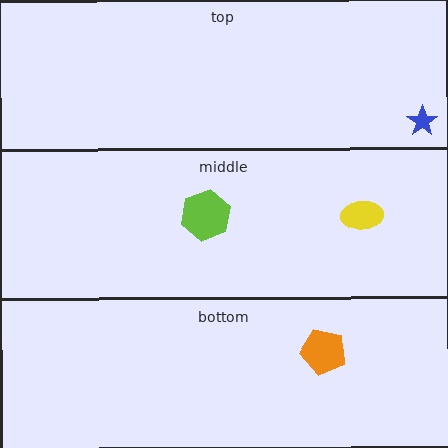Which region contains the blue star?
The top region.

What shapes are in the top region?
The blue star.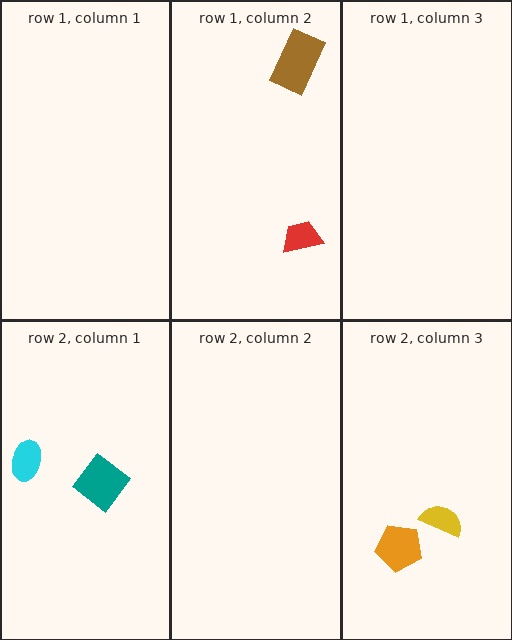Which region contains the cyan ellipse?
The row 2, column 1 region.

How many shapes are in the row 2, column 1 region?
2.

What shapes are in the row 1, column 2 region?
The brown rectangle, the red trapezoid.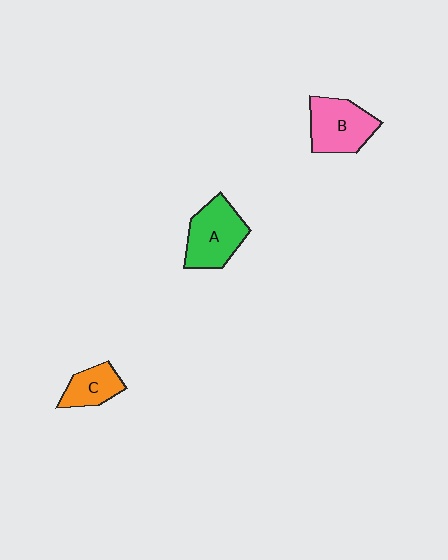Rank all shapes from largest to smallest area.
From largest to smallest: A (green), B (pink), C (orange).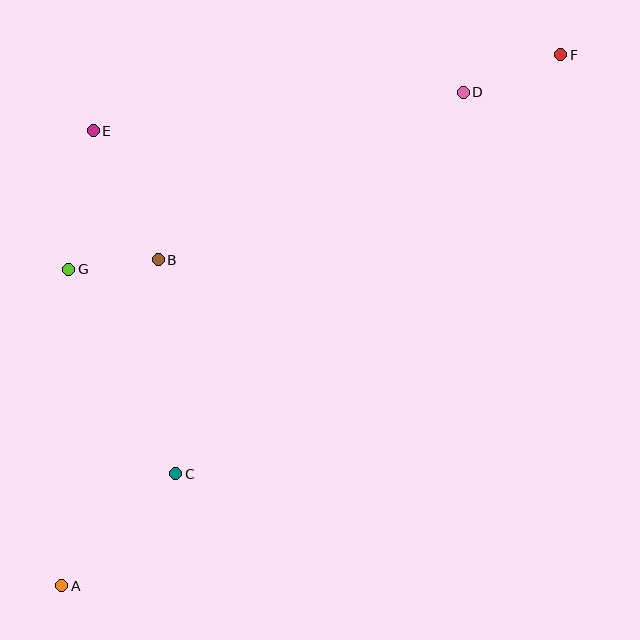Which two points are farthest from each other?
Points A and F are farthest from each other.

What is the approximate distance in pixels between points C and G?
The distance between C and G is approximately 231 pixels.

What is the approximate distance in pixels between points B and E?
The distance between B and E is approximately 144 pixels.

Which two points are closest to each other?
Points B and G are closest to each other.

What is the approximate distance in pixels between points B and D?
The distance between B and D is approximately 348 pixels.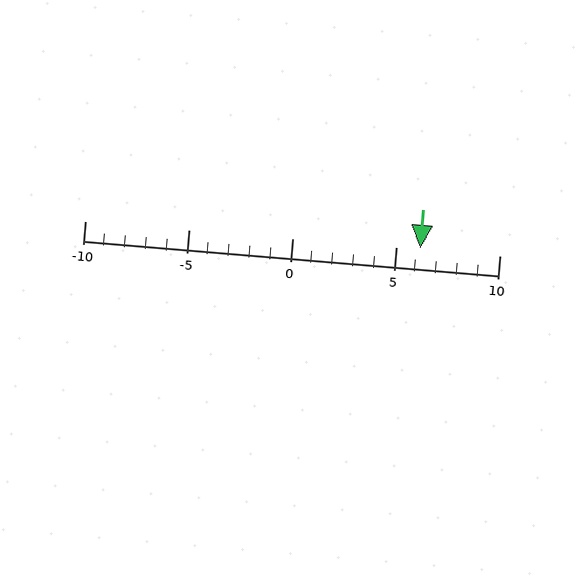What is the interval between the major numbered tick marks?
The major tick marks are spaced 5 units apart.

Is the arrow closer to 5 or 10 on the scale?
The arrow is closer to 5.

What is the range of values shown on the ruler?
The ruler shows values from -10 to 10.